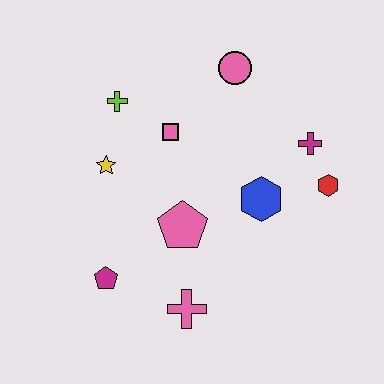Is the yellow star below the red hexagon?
No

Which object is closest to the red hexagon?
The magenta cross is closest to the red hexagon.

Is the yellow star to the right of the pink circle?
No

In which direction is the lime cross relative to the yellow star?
The lime cross is above the yellow star.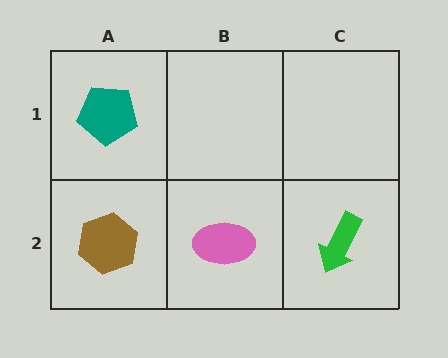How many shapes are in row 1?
1 shape.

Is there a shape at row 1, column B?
No, that cell is empty.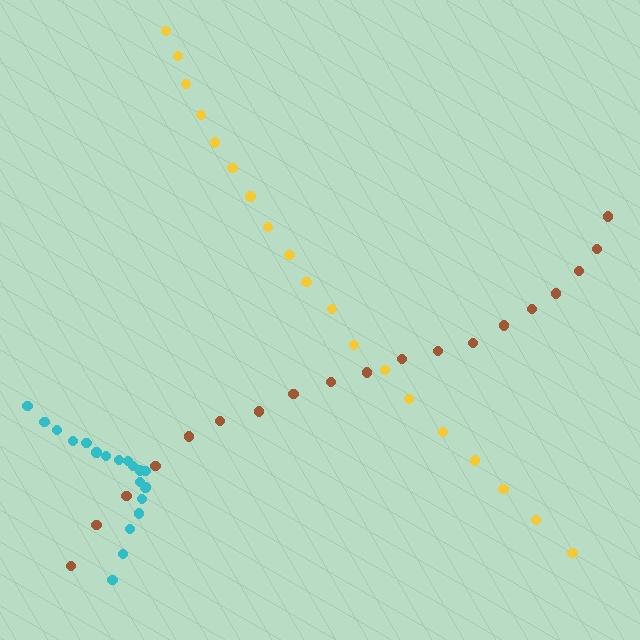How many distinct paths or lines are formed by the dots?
There are 3 distinct paths.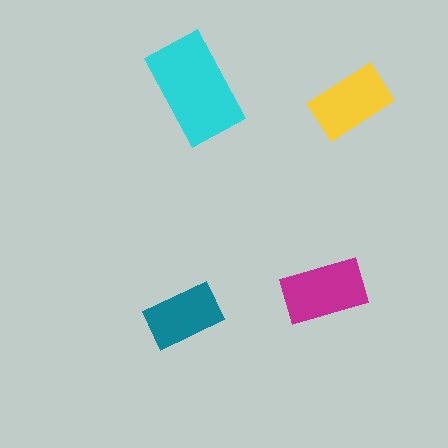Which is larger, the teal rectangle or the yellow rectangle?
The yellow one.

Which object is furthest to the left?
The teal rectangle is leftmost.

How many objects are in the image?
There are 4 objects in the image.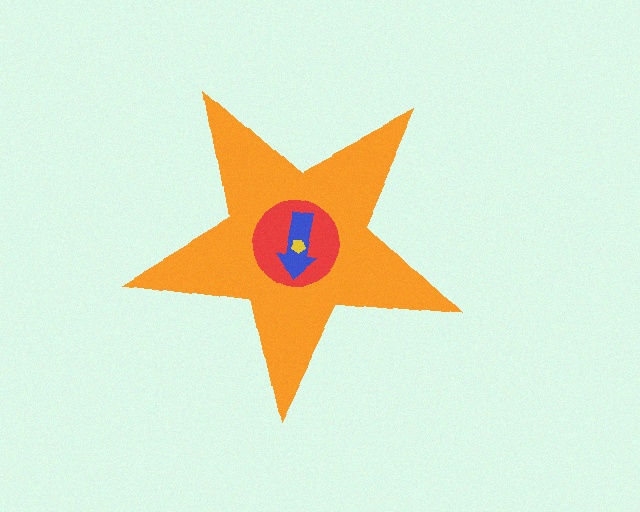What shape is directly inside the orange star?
The red circle.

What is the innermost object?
The yellow pentagon.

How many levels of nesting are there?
4.